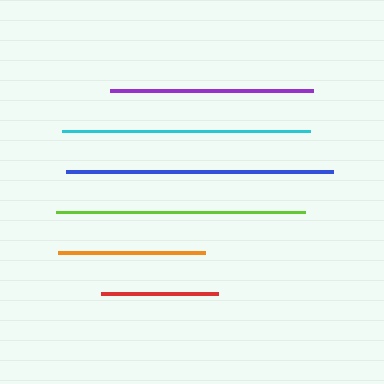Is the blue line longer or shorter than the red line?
The blue line is longer than the red line.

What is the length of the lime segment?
The lime segment is approximately 249 pixels long.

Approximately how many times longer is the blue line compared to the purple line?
The blue line is approximately 1.3 times the length of the purple line.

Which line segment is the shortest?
The red line is the shortest at approximately 117 pixels.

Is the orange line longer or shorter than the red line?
The orange line is longer than the red line.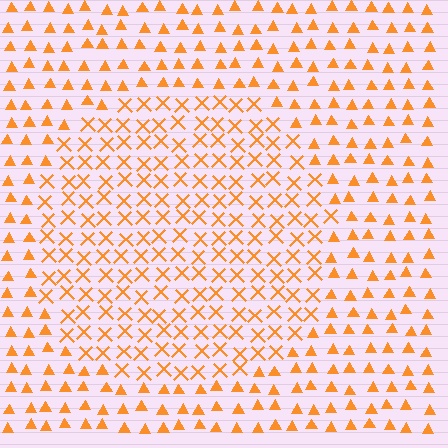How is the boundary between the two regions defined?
The boundary is defined by a change in element shape: X marks inside vs. triangles outside. All elements share the same color and spacing.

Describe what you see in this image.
The image is filled with small orange elements arranged in a uniform grid. A circle-shaped region contains X marks, while the surrounding area contains triangles. The boundary is defined purely by the change in element shape.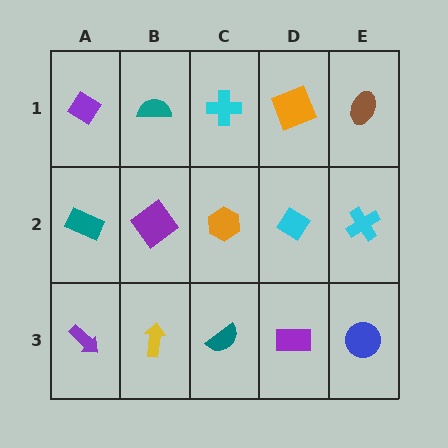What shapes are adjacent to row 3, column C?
An orange hexagon (row 2, column C), a yellow arrow (row 3, column B), a purple rectangle (row 3, column D).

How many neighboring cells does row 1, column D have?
3.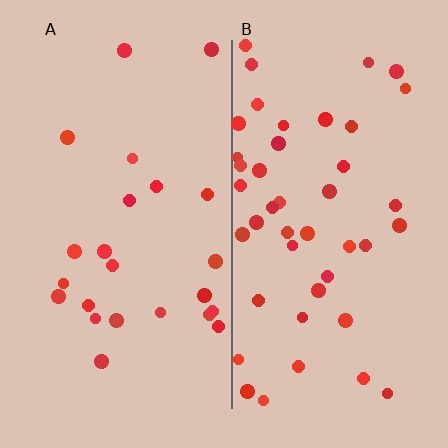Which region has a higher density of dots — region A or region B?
B (the right).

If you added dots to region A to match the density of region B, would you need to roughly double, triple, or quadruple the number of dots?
Approximately double.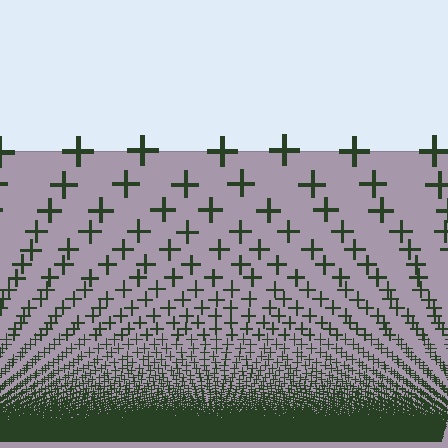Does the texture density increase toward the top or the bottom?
Density increases toward the bottom.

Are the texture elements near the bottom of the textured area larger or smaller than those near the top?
Smaller. The gradient is inverted — elements near the bottom are smaller and denser.